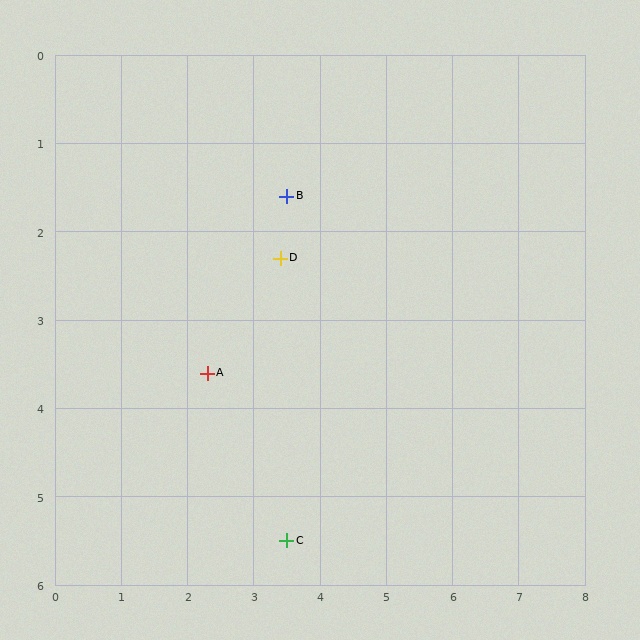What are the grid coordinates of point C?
Point C is at approximately (3.5, 5.5).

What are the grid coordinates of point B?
Point B is at approximately (3.5, 1.6).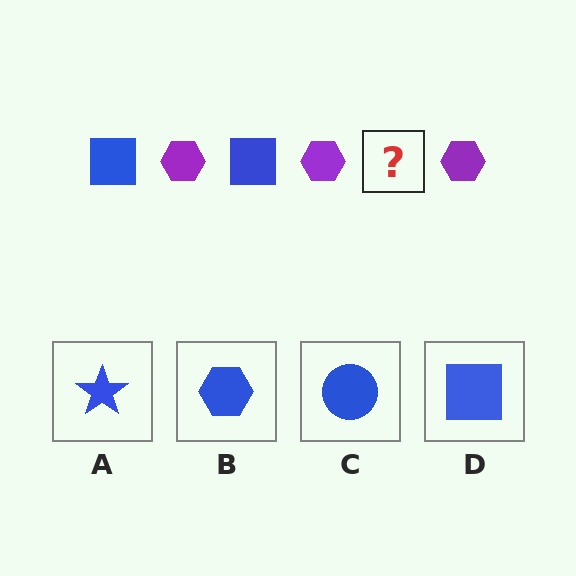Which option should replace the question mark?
Option D.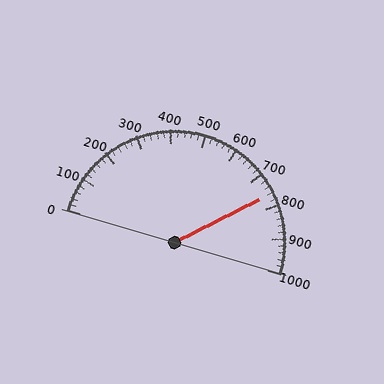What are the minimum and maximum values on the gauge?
The gauge ranges from 0 to 1000.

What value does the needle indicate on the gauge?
The needle indicates approximately 760.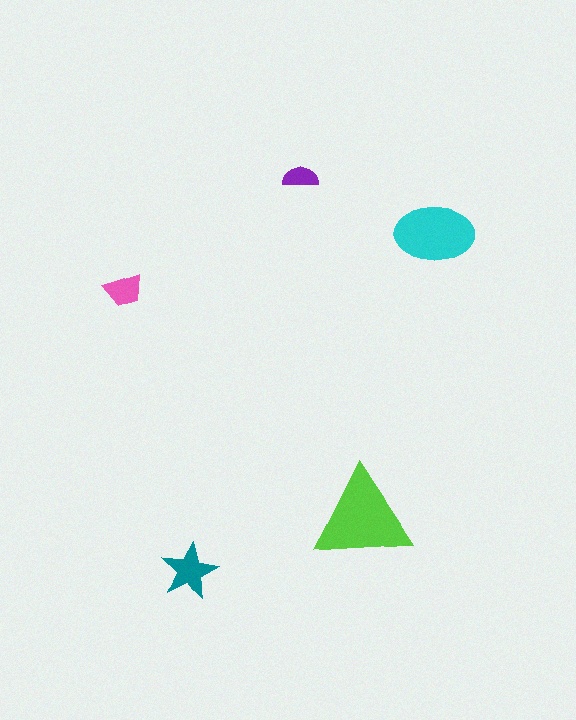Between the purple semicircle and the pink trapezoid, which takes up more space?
The pink trapezoid.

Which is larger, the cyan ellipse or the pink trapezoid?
The cyan ellipse.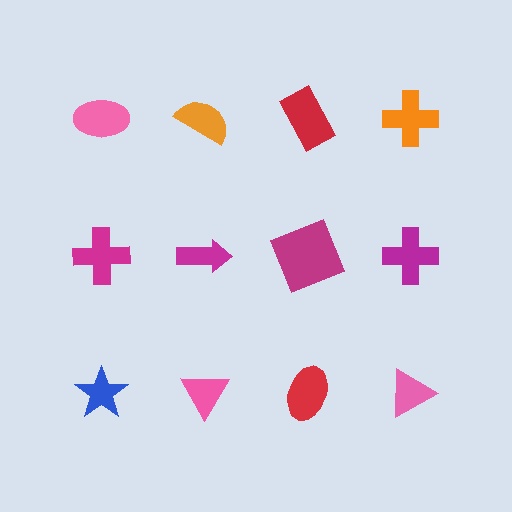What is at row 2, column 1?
A magenta cross.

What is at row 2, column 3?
A magenta square.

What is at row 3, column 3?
A red ellipse.